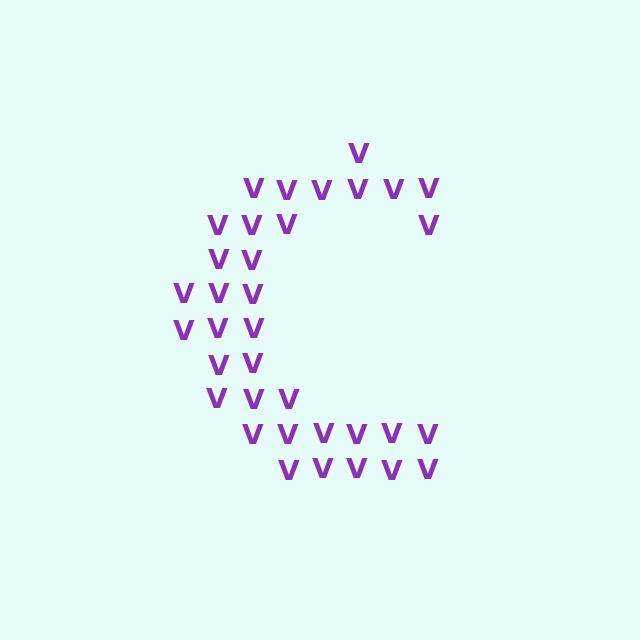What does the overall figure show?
The overall figure shows the letter C.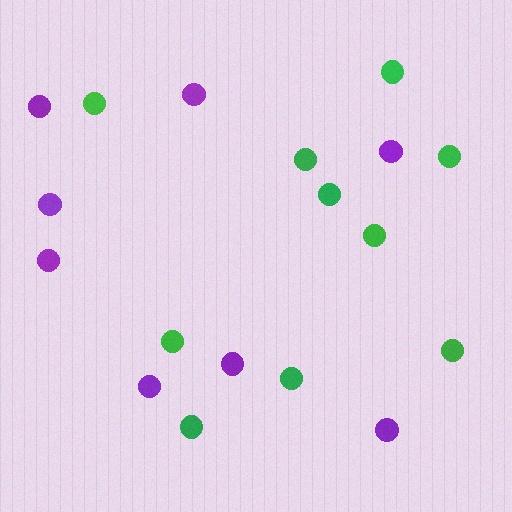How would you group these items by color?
There are 2 groups: one group of green circles (10) and one group of purple circles (8).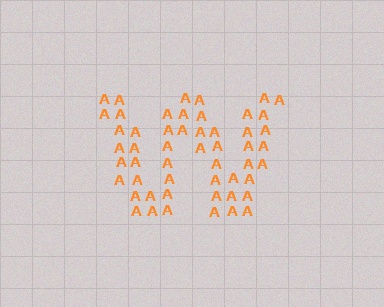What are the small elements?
The small elements are letter A's.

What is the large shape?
The large shape is the letter W.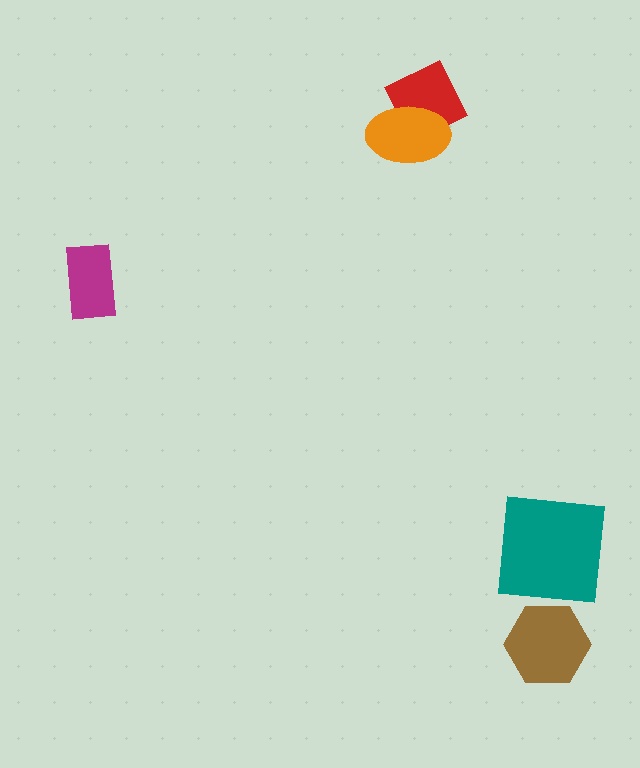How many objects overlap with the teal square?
0 objects overlap with the teal square.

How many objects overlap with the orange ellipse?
1 object overlaps with the orange ellipse.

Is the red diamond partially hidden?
Yes, it is partially covered by another shape.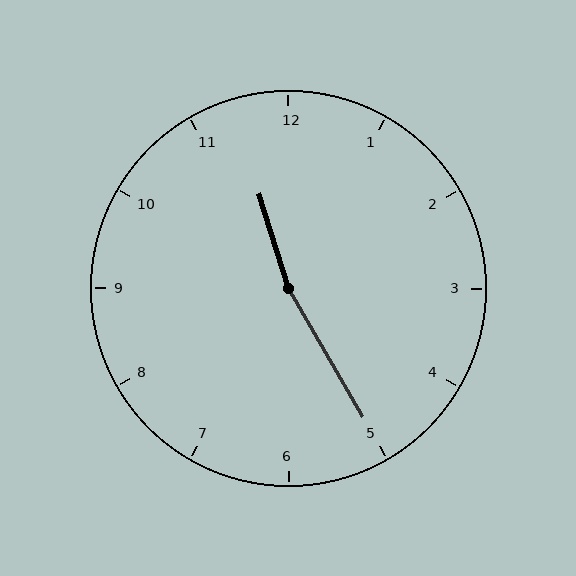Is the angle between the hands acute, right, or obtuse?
It is obtuse.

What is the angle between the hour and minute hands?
Approximately 168 degrees.